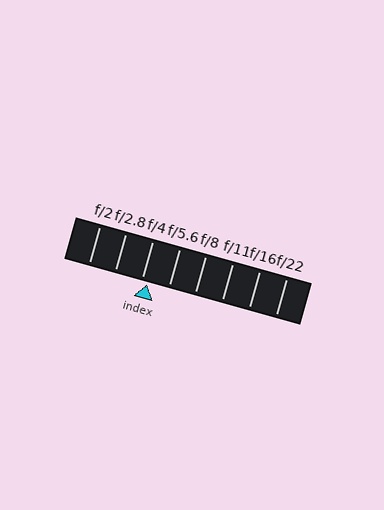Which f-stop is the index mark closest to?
The index mark is closest to f/4.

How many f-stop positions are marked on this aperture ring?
There are 8 f-stop positions marked.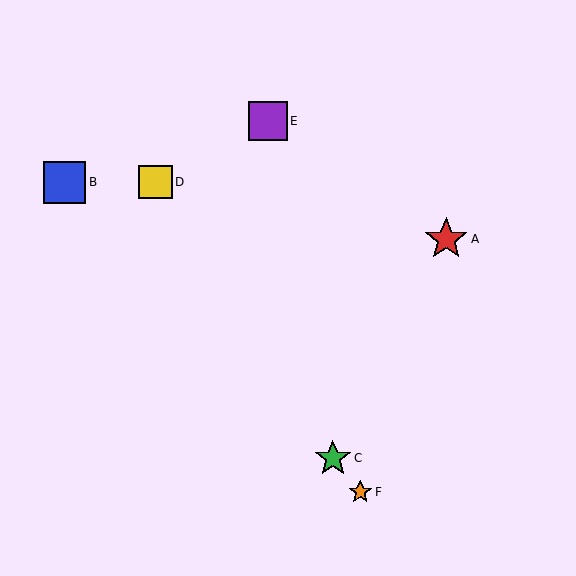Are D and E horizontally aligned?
No, D is at y≈182 and E is at y≈121.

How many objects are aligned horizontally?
2 objects (B, D) are aligned horizontally.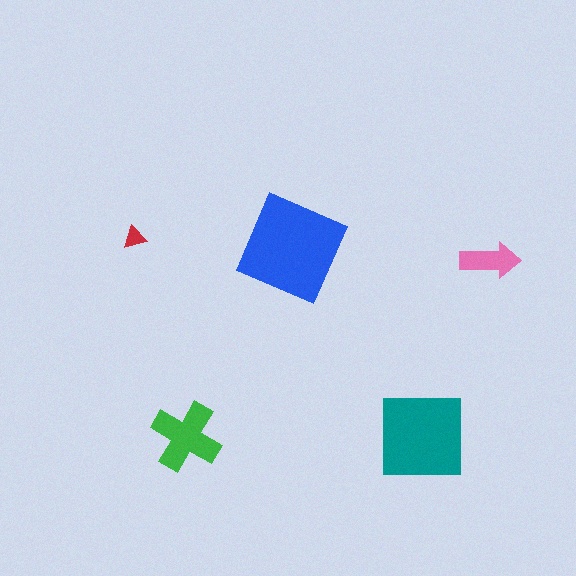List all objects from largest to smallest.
The blue diamond, the teal square, the green cross, the pink arrow, the red triangle.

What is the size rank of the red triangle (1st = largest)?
5th.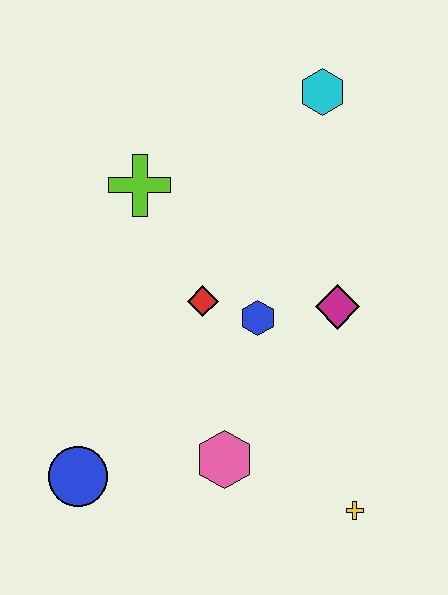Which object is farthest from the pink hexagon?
The cyan hexagon is farthest from the pink hexagon.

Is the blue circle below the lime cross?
Yes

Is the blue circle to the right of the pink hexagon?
No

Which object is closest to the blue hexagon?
The red diamond is closest to the blue hexagon.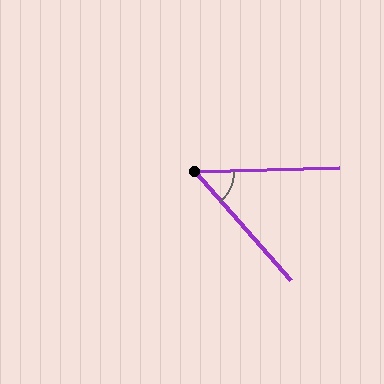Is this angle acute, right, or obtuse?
It is acute.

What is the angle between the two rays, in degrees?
Approximately 50 degrees.